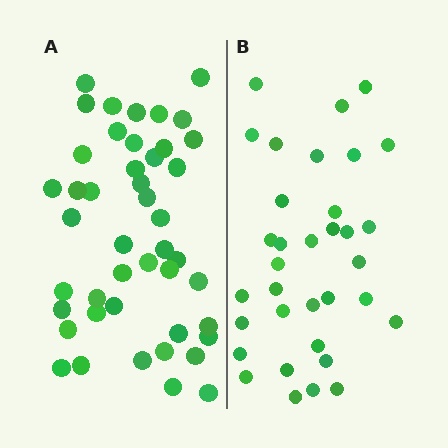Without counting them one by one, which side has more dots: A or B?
Region A (the left region) has more dots.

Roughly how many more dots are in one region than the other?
Region A has roughly 12 or so more dots than region B.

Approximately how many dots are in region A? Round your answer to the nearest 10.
About 40 dots. (The exact count is 45, which rounds to 40.)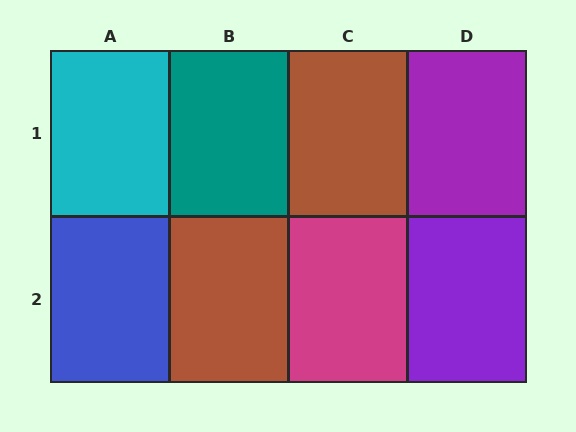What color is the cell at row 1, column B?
Teal.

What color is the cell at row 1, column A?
Cyan.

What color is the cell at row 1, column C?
Brown.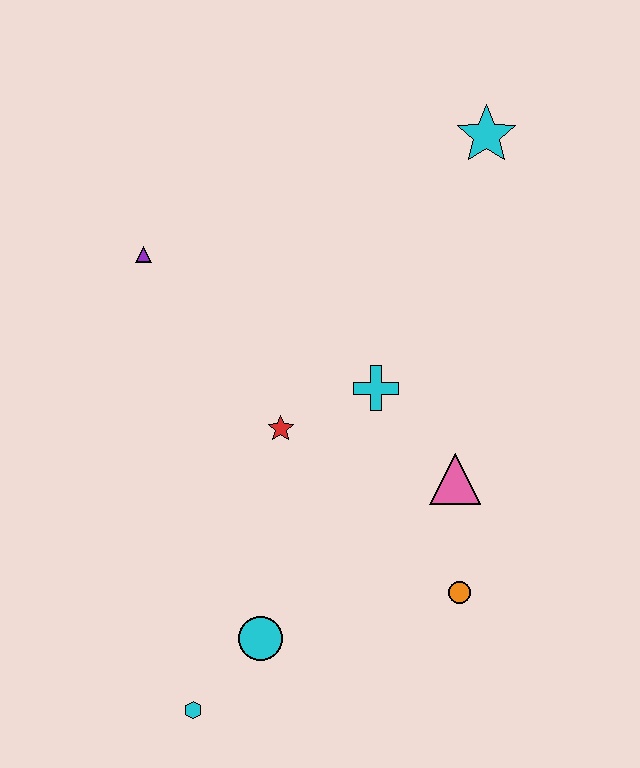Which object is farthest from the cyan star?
The cyan hexagon is farthest from the cyan star.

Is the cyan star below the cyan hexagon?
No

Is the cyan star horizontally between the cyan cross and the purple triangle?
No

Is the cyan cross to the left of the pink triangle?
Yes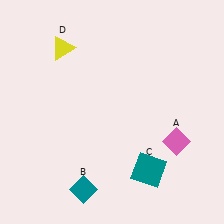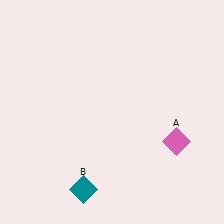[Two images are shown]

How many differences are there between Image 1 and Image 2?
There are 2 differences between the two images.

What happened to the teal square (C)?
The teal square (C) was removed in Image 2. It was in the bottom-right area of Image 1.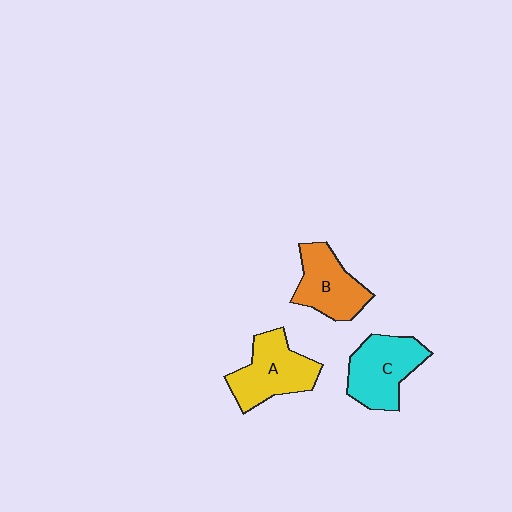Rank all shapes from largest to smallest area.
From largest to smallest: A (yellow), C (cyan), B (orange).